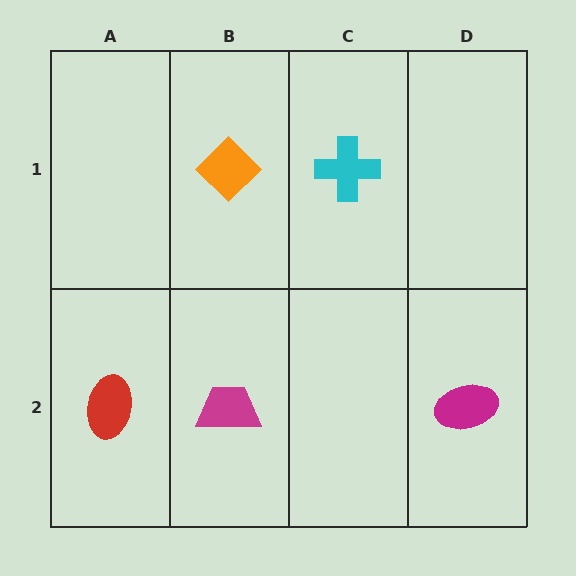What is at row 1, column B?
An orange diamond.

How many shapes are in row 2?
3 shapes.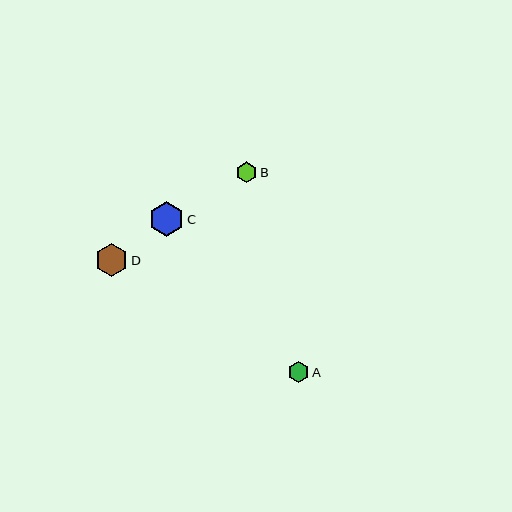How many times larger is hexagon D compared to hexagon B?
Hexagon D is approximately 1.5 times the size of hexagon B.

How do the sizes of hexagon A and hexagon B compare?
Hexagon A and hexagon B are approximately the same size.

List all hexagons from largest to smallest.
From largest to smallest: C, D, A, B.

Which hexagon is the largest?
Hexagon C is the largest with a size of approximately 35 pixels.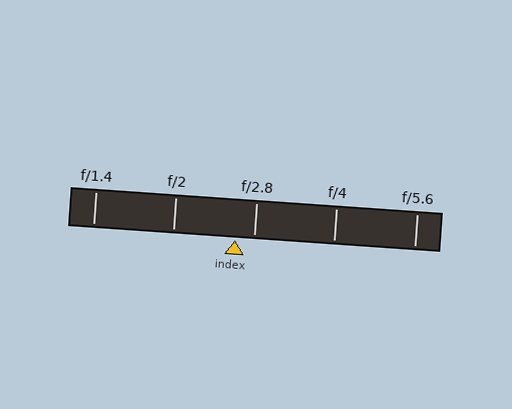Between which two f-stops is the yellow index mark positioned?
The index mark is between f/2 and f/2.8.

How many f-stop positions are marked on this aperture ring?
There are 5 f-stop positions marked.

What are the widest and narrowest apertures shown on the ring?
The widest aperture shown is f/1.4 and the narrowest is f/5.6.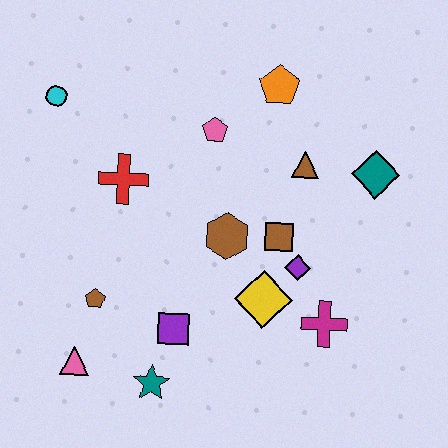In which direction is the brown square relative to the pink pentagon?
The brown square is below the pink pentagon.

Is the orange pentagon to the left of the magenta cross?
Yes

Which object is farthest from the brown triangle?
The pink triangle is farthest from the brown triangle.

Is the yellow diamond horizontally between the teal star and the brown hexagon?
No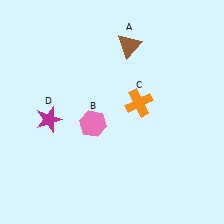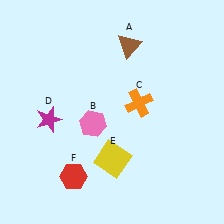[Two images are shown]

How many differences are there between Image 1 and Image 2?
There are 2 differences between the two images.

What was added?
A yellow square (E), a red hexagon (F) were added in Image 2.